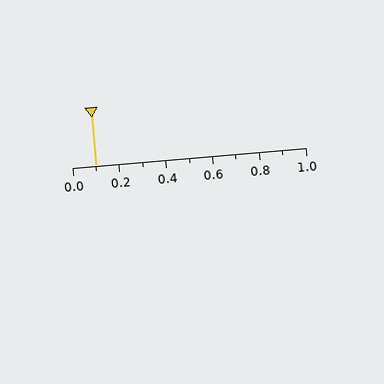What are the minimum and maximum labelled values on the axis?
The axis runs from 0.0 to 1.0.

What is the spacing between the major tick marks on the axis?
The major ticks are spaced 0.2 apart.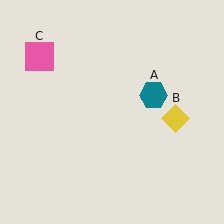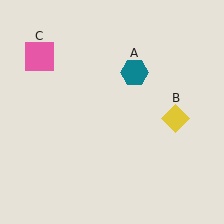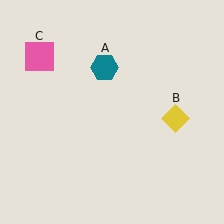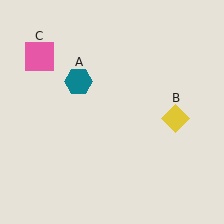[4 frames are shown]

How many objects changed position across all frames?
1 object changed position: teal hexagon (object A).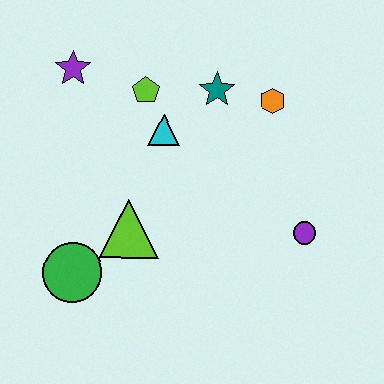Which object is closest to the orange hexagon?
The teal star is closest to the orange hexagon.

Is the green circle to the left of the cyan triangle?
Yes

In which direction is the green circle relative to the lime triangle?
The green circle is to the left of the lime triangle.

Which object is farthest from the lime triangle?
The orange hexagon is farthest from the lime triangle.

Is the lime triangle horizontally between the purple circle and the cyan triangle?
No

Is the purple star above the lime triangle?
Yes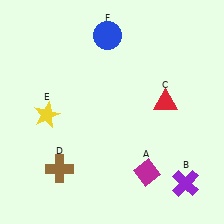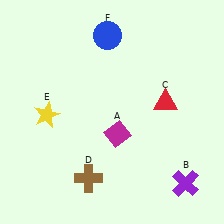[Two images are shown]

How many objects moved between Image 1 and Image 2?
2 objects moved between the two images.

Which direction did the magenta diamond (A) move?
The magenta diamond (A) moved up.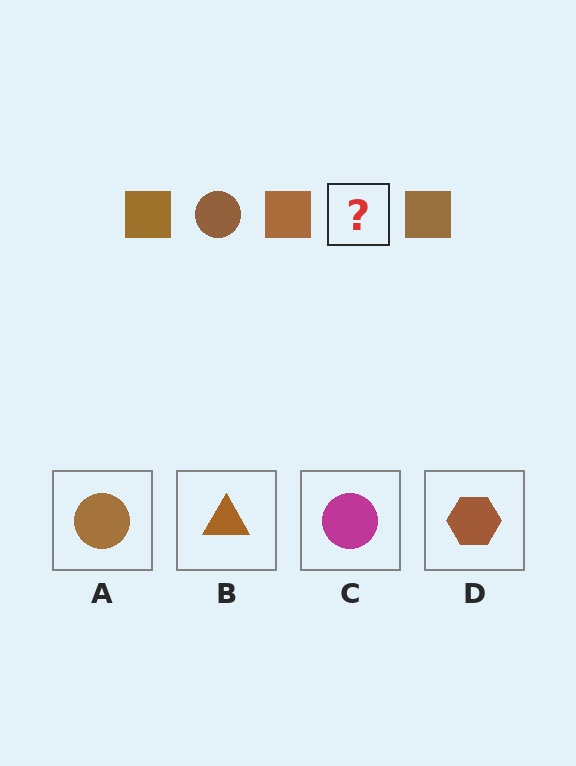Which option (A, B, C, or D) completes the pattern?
A.